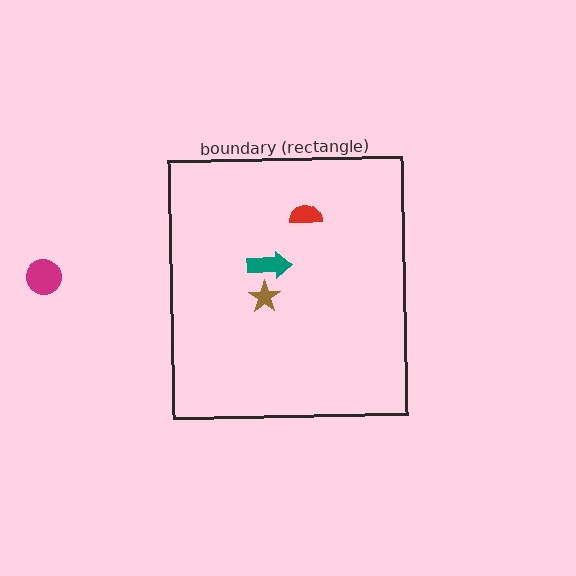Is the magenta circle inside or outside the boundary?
Outside.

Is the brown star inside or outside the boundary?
Inside.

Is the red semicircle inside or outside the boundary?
Inside.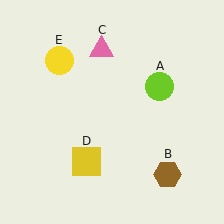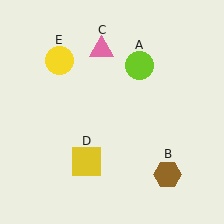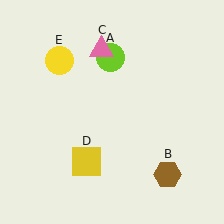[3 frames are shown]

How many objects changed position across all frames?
1 object changed position: lime circle (object A).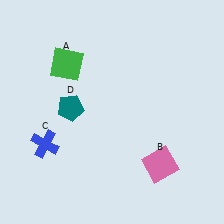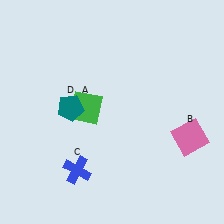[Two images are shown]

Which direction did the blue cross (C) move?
The blue cross (C) moved right.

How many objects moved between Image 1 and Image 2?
3 objects moved between the two images.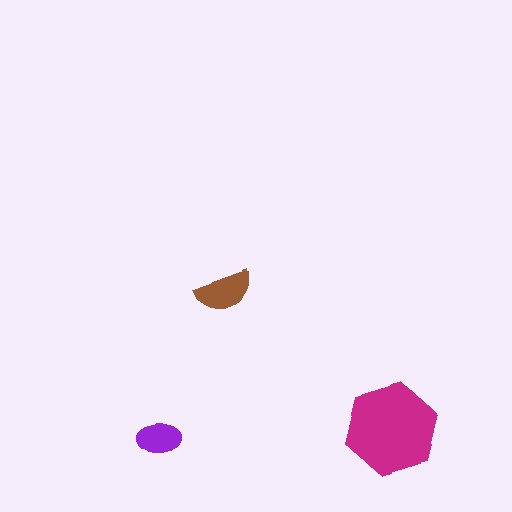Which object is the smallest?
The purple ellipse.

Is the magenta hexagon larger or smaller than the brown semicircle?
Larger.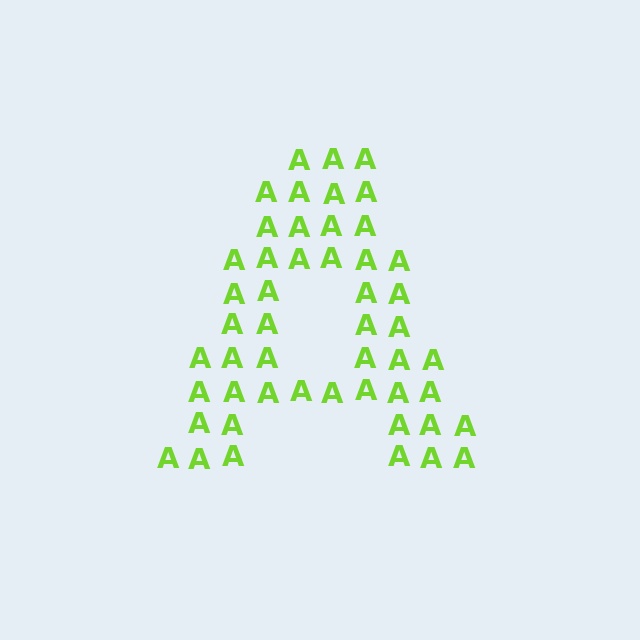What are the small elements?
The small elements are letter A's.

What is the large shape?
The large shape is the letter A.